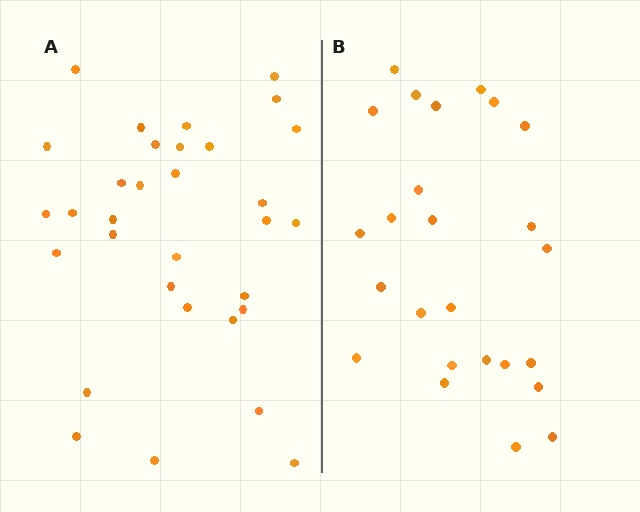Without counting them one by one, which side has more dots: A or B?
Region A (the left region) has more dots.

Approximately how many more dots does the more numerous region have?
Region A has roughly 8 or so more dots than region B.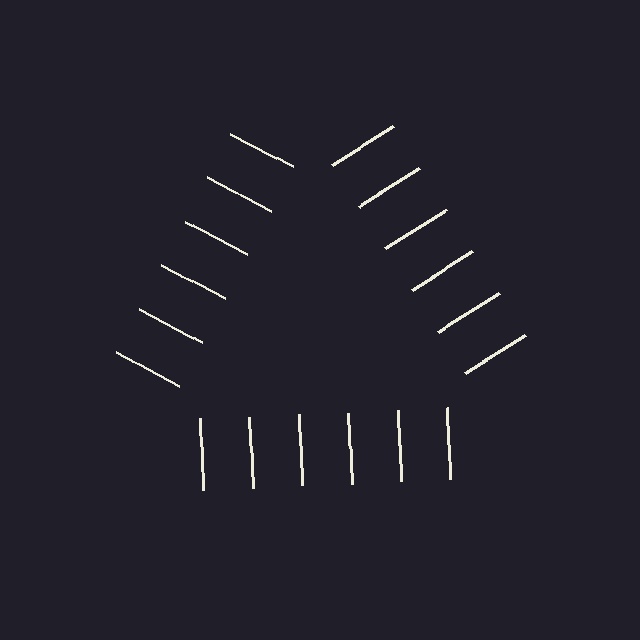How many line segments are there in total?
18 — 6 along each of the 3 edges.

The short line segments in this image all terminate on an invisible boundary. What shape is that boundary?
An illusory triangle — the line segments terminate on its edges but no continuous stroke is drawn.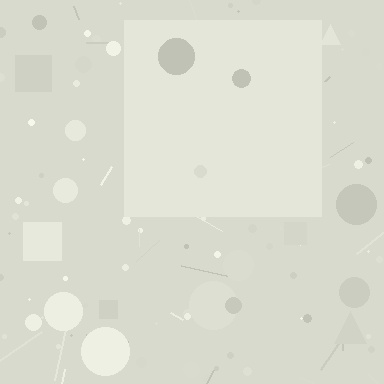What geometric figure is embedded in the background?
A square is embedded in the background.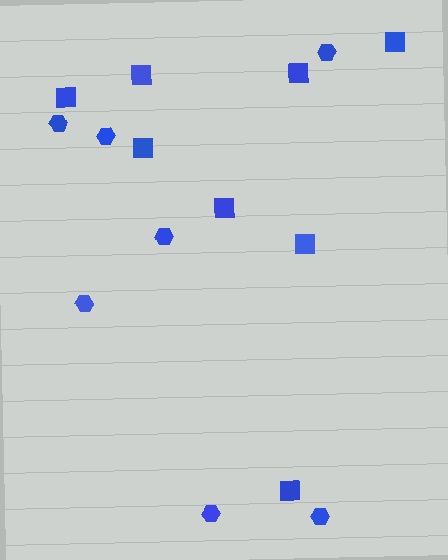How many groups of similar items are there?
There are 2 groups: one group of squares (8) and one group of hexagons (7).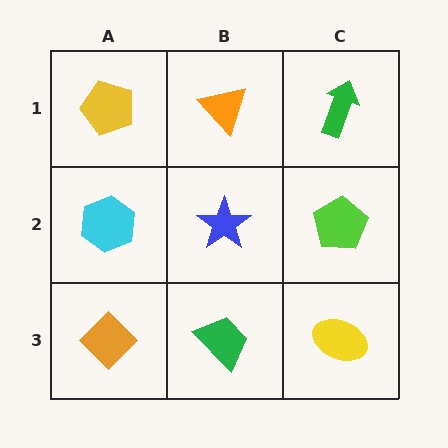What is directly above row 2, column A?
A yellow pentagon.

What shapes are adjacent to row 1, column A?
A cyan hexagon (row 2, column A), an orange triangle (row 1, column B).